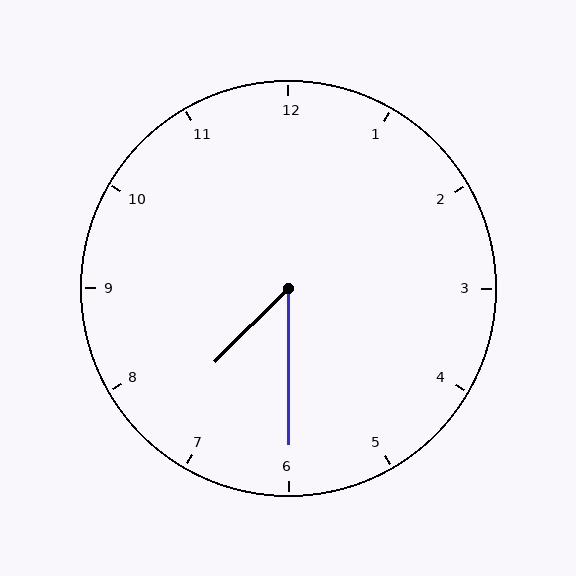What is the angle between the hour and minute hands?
Approximately 45 degrees.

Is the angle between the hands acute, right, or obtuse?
It is acute.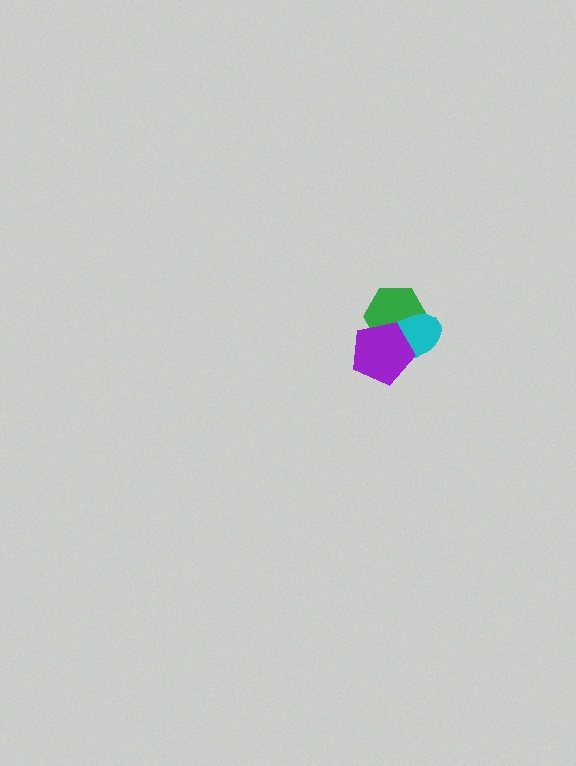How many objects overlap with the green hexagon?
2 objects overlap with the green hexagon.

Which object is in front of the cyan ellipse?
The purple pentagon is in front of the cyan ellipse.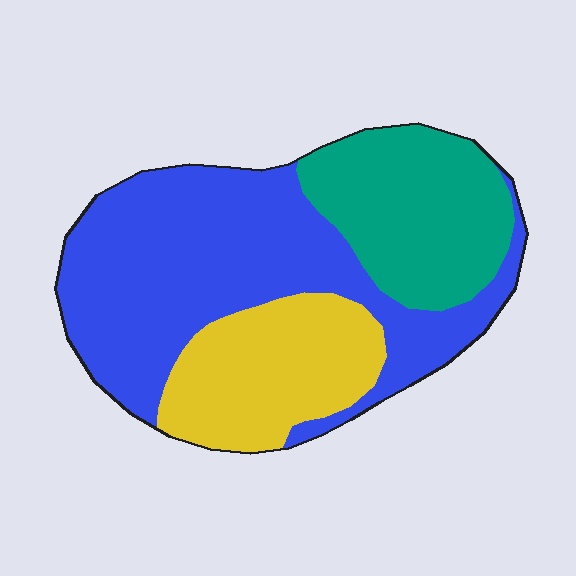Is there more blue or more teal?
Blue.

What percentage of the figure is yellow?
Yellow covers 23% of the figure.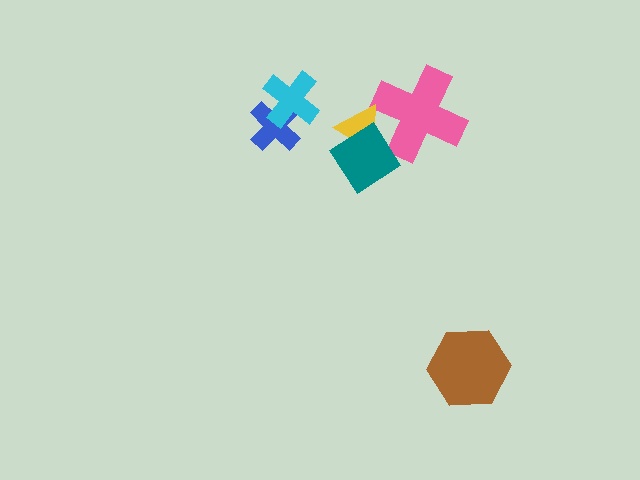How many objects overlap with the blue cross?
1 object overlaps with the blue cross.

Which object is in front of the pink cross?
The yellow triangle is in front of the pink cross.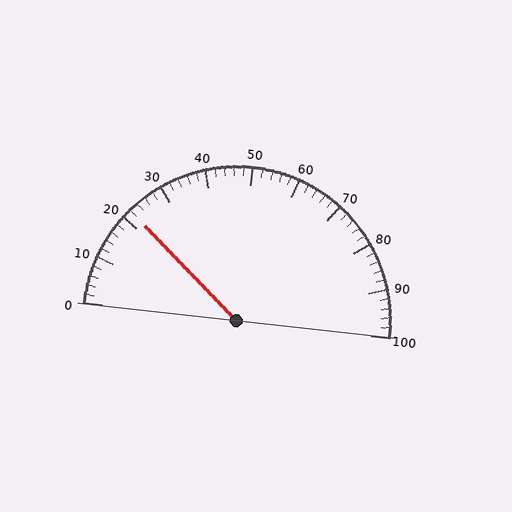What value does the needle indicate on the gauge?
The needle indicates approximately 22.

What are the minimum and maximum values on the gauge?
The gauge ranges from 0 to 100.